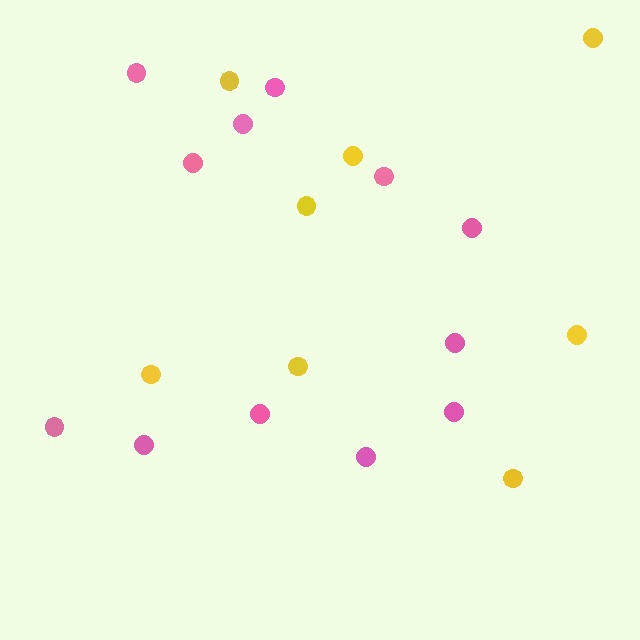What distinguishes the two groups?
There are 2 groups: one group of pink circles (12) and one group of yellow circles (8).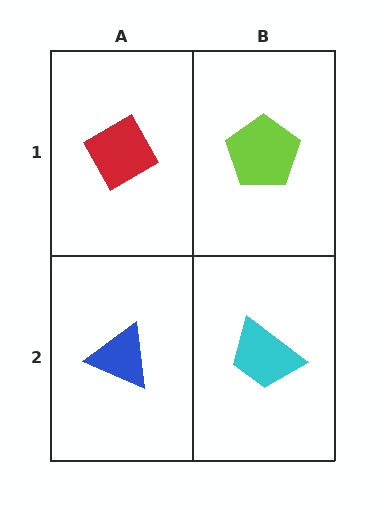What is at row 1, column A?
A red diamond.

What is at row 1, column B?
A lime pentagon.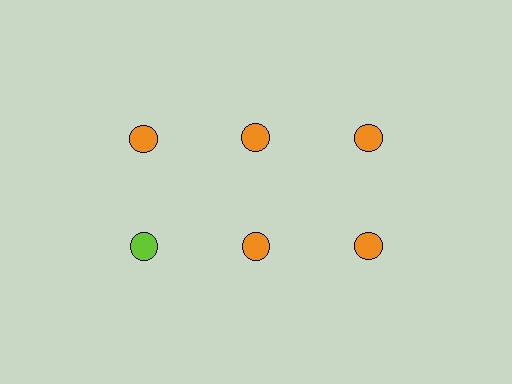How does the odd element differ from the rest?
It has a different color: lime instead of orange.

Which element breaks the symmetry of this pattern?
The lime circle in the second row, leftmost column breaks the symmetry. All other shapes are orange circles.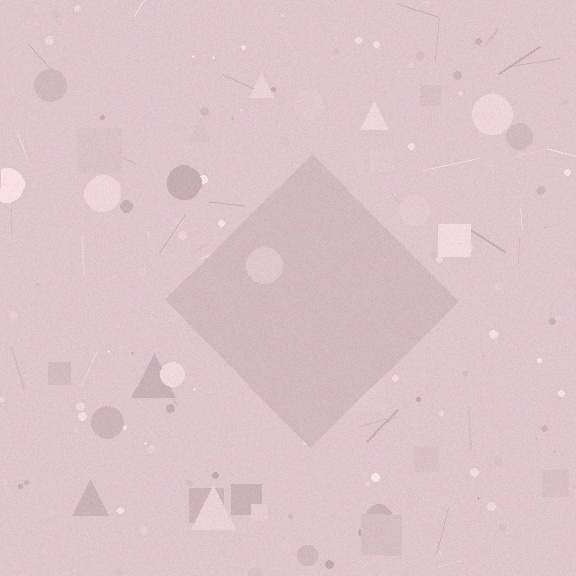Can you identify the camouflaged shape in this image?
The camouflaged shape is a diamond.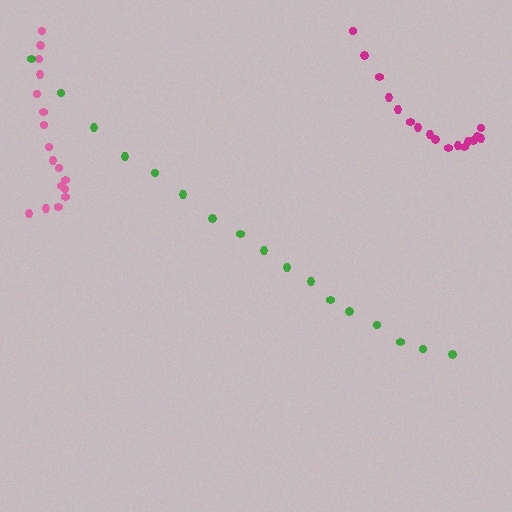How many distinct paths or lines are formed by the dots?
There are 3 distinct paths.